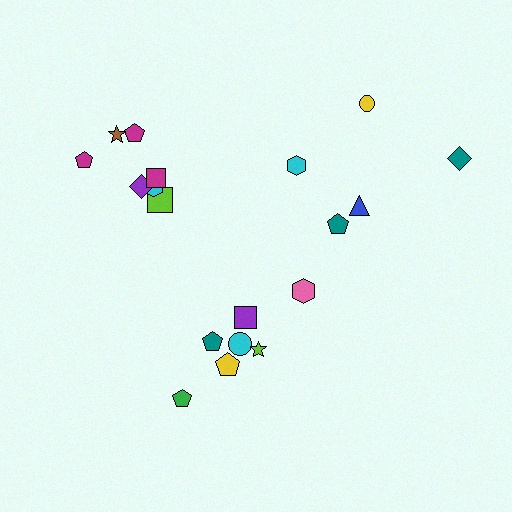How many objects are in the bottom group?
There are 7 objects.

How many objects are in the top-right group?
There are 5 objects.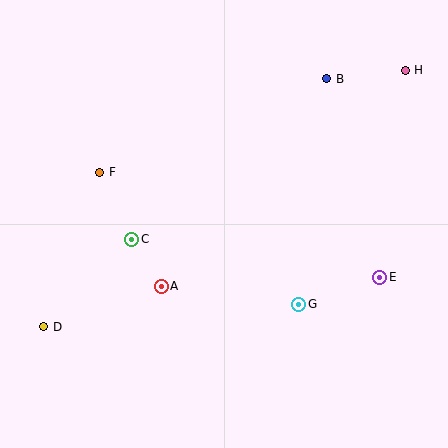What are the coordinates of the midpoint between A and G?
The midpoint between A and G is at (230, 295).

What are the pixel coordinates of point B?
Point B is at (327, 79).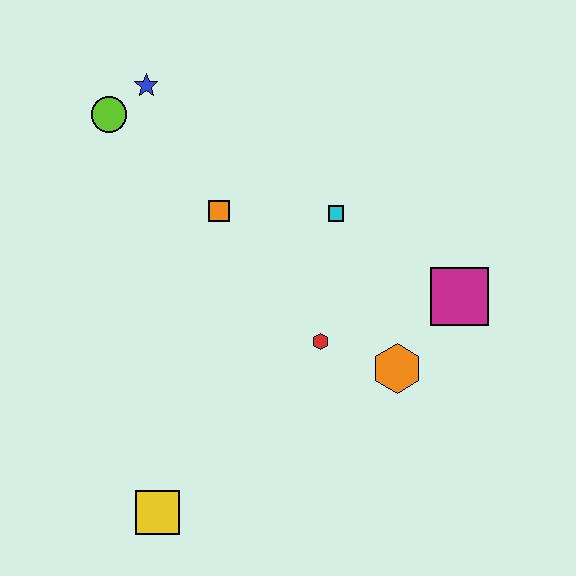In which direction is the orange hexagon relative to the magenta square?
The orange hexagon is below the magenta square.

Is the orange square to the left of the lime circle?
No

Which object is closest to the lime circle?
The blue star is closest to the lime circle.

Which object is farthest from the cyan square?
The yellow square is farthest from the cyan square.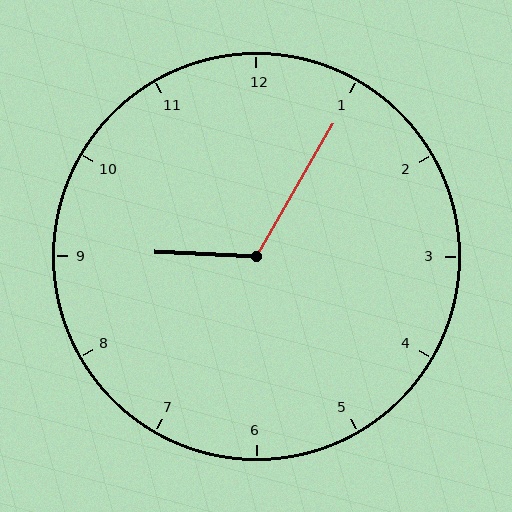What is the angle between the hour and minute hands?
Approximately 118 degrees.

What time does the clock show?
9:05.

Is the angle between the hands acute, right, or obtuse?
It is obtuse.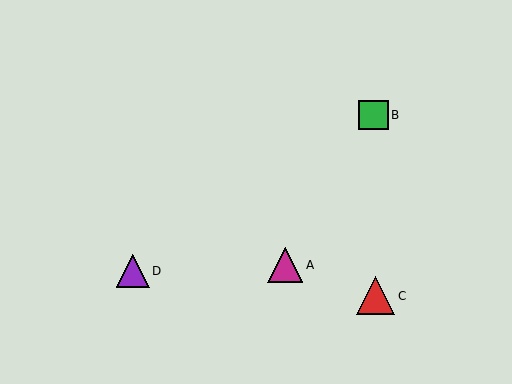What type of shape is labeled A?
Shape A is a magenta triangle.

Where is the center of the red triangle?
The center of the red triangle is at (376, 296).